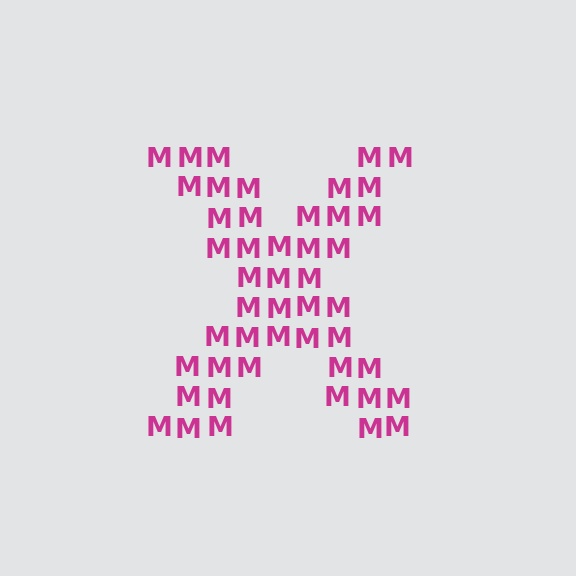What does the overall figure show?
The overall figure shows the letter X.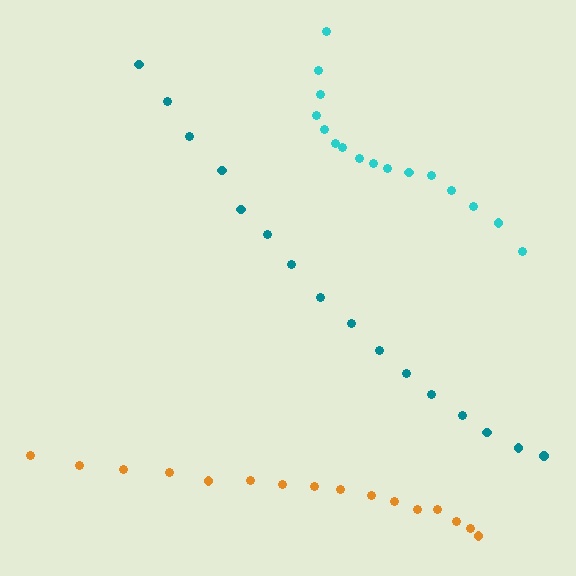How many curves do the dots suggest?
There are 3 distinct paths.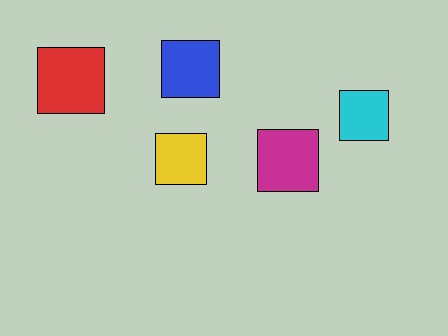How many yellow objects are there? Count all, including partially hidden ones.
There is 1 yellow object.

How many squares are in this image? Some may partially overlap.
There are 5 squares.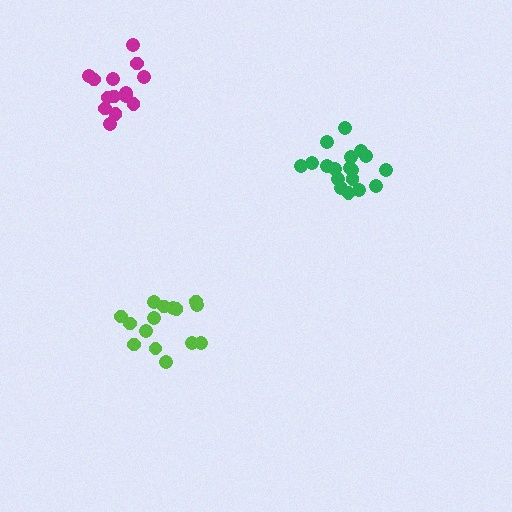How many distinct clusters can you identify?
There are 3 distinct clusters.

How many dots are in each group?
Group 1: 18 dots, Group 2: 15 dots, Group 3: 15 dots (48 total).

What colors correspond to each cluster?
The clusters are colored: green, lime, magenta.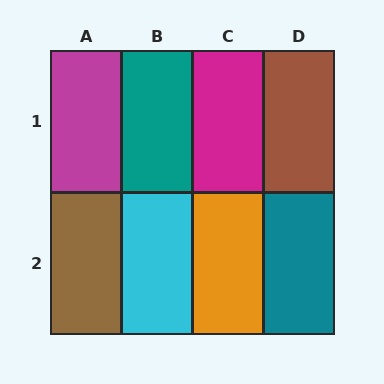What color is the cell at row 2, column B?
Cyan.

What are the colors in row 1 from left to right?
Magenta, teal, magenta, brown.